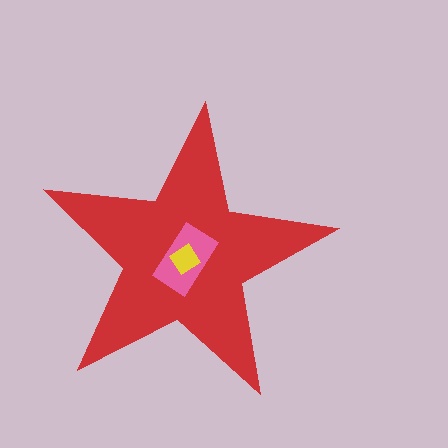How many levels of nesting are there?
3.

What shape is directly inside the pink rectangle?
The yellow diamond.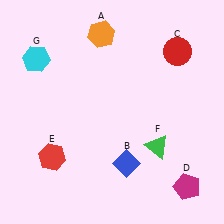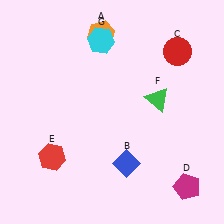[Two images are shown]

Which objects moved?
The objects that moved are: the green triangle (F), the cyan hexagon (G).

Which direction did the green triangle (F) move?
The green triangle (F) moved up.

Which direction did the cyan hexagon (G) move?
The cyan hexagon (G) moved right.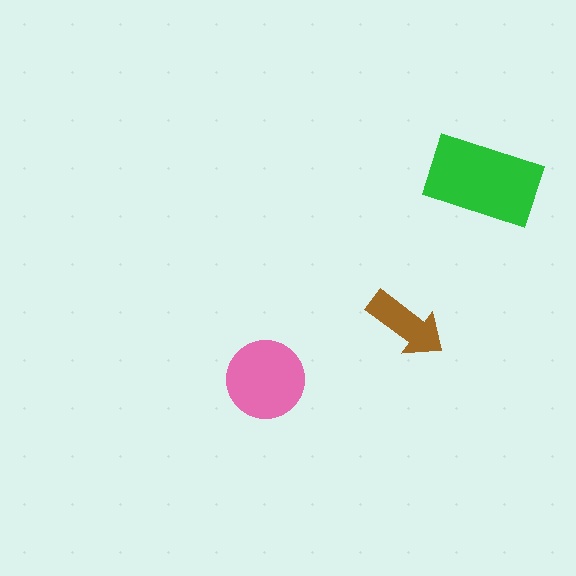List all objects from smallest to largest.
The brown arrow, the pink circle, the green rectangle.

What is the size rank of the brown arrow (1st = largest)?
3rd.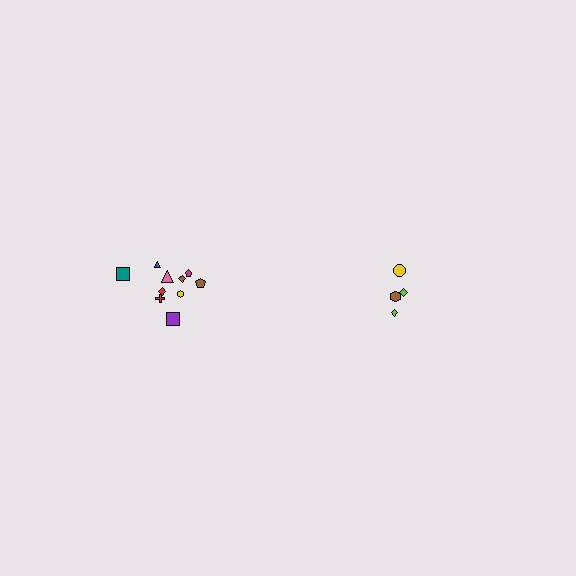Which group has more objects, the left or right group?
The left group.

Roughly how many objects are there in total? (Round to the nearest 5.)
Roughly 15 objects in total.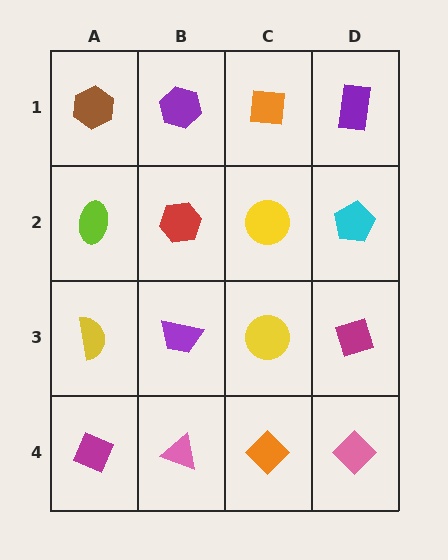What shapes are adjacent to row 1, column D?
A cyan pentagon (row 2, column D), an orange square (row 1, column C).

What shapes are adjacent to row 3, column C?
A yellow circle (row 2, column C), an orange diamond (row 4, column C), a purple trapezoid (row 3, column B), a magenta diamond (row 3, column D).